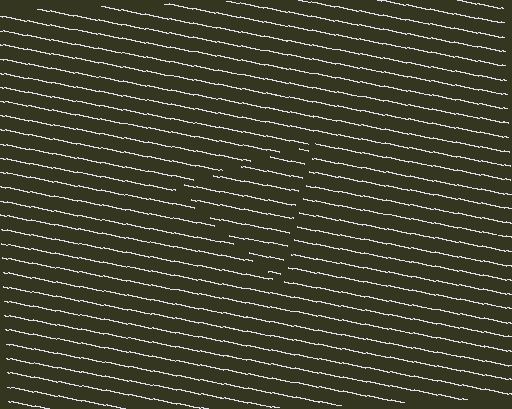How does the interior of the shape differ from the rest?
The interior of the shape contains the same grating, shifted by half a period — the contour is defined by the phase discontinuity where line-ends from the inner and outer gratings abut.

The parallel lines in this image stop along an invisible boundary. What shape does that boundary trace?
An illusory triangle. The interior of the shape contains the same grating, shifted by half a period — the contour is defined by the phase discontinuity where line-ends from the inner and outer gratings abut.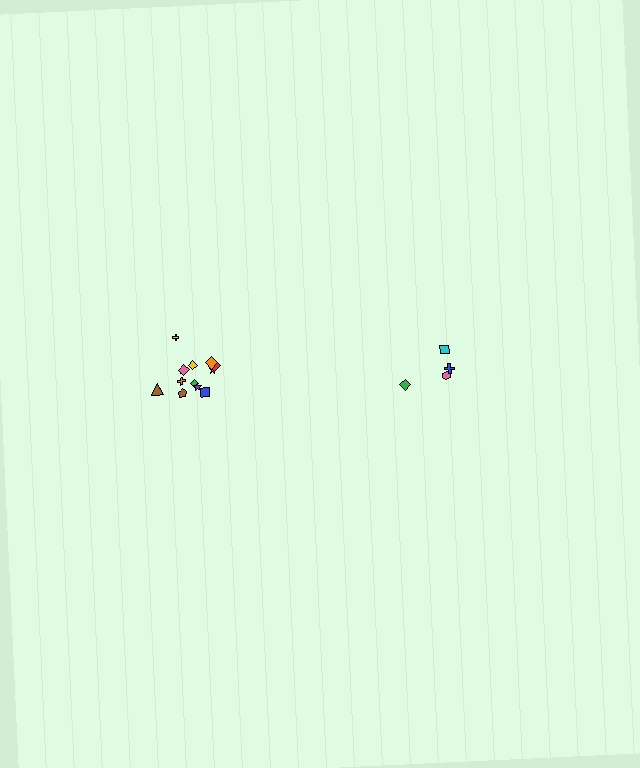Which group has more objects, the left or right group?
The left group.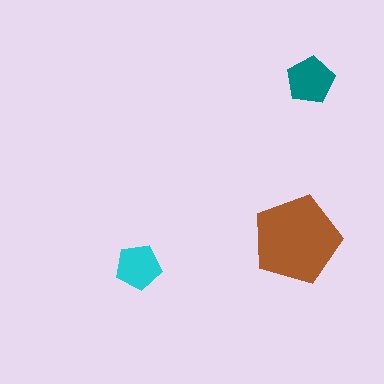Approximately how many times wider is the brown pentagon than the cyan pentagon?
About 2 times wider.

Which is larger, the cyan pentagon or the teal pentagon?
The teal one.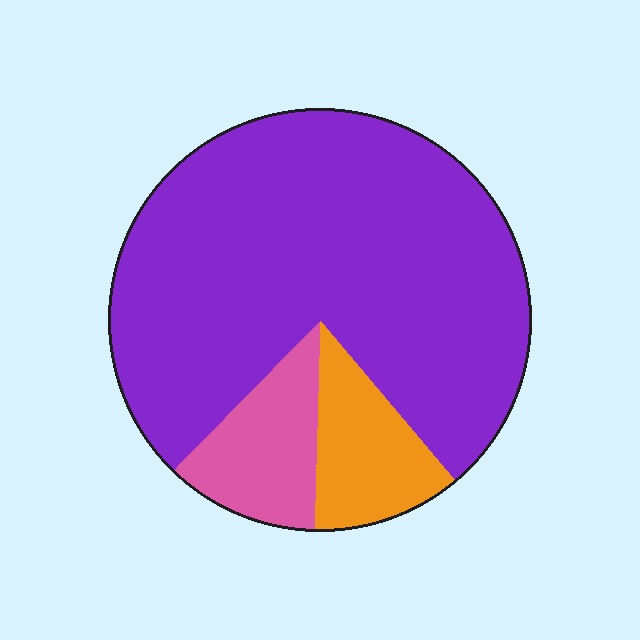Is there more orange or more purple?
Purple.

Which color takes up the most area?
Purple, at roughly 75%.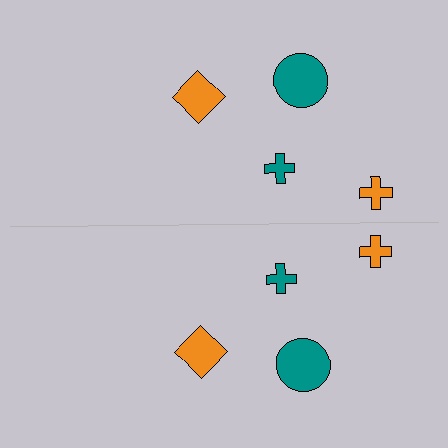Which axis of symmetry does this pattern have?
The pattern has a horizontal axis of symmetry running through the center of the image.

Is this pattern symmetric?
Yes, this pattern has bilateral (reflection) symmetry.